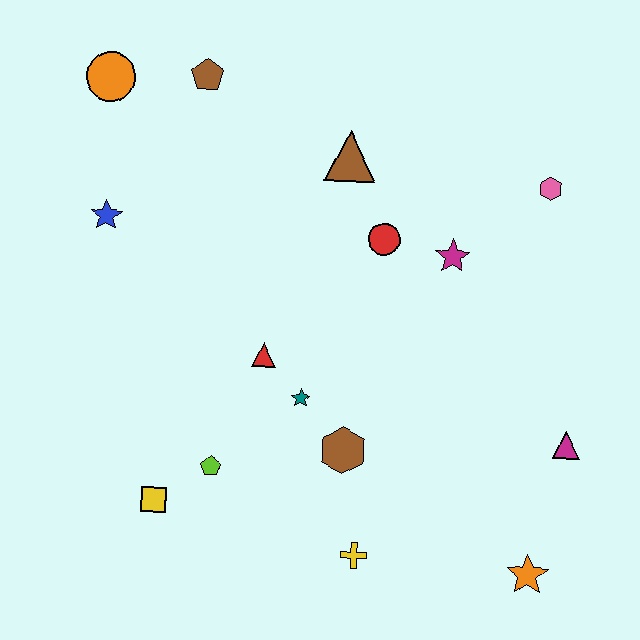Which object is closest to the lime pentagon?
The yellow square is closest to the lime pentagon.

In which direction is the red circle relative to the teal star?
The red circle is above the teal star.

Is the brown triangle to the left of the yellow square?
No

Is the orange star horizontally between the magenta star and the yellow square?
No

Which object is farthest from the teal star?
The orange circle is farthest from the teal star.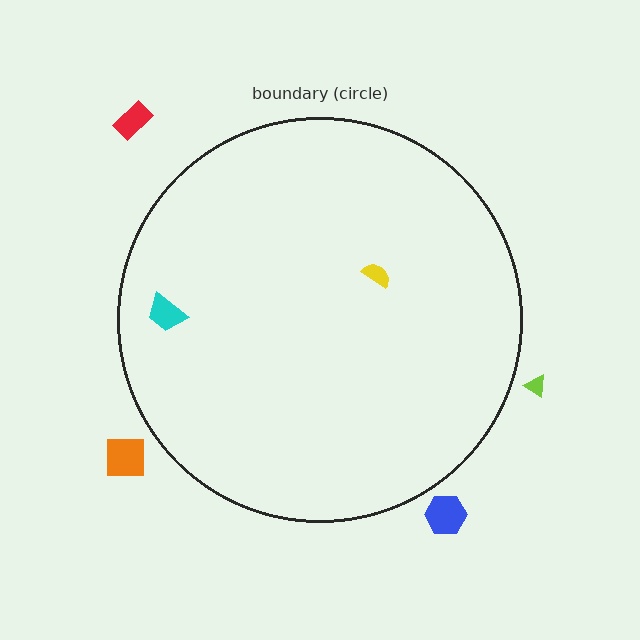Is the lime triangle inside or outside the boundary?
Outside.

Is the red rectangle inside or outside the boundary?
Outside.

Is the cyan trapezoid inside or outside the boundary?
Inside.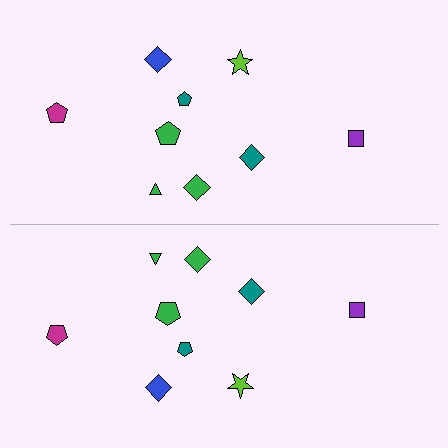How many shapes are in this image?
There are 18 shapes in this image.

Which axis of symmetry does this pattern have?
The pattern has a horizontal axis of symmetry running through the center of the image.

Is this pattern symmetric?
Yes, this pattern has bilateral (reflection) symmetry.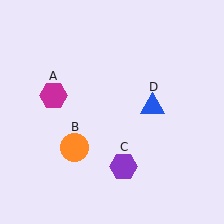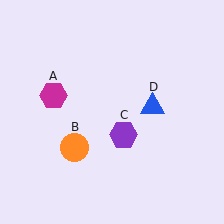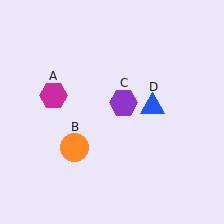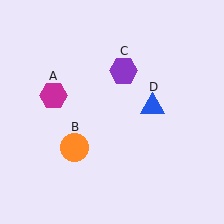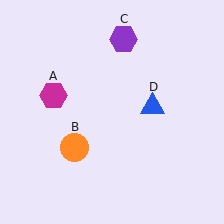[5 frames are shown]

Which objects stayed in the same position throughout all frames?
Magenta hexagon (object A) and orange circle (object B) and blue triangle (object D) remained stationary.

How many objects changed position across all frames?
1 object changed position: purple hexagon (object C).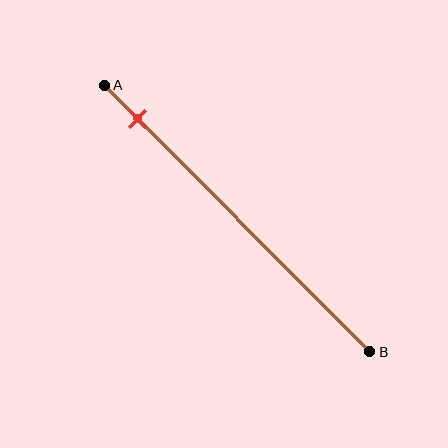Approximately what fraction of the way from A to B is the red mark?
The red mark is approximately 10% of the way from A to B.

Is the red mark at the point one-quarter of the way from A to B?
No, the mark is at about 10% from A, not at the 25% one-quarter point.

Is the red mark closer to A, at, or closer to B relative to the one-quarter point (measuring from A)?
The red mark is closer to point A than the one-quarter point of segment AB.